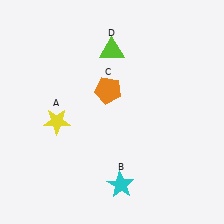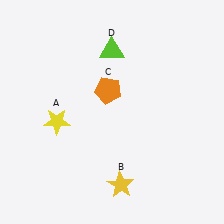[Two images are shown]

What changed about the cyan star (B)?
In Image 1, B is cyan. In Image 2, it changed to yellow.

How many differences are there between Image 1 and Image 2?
There is 1 difference between the two images.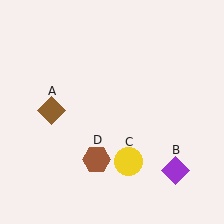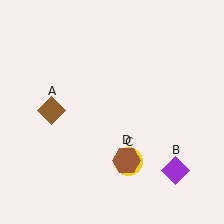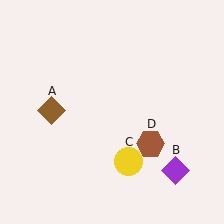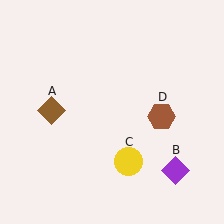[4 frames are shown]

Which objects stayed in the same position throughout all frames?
Brown diamond (object A) and purple diamond (object B) and yellow circle (object C) remained stationary.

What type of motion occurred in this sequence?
The brown hexagon (object D) rotated counterclockwise around the center of the scene.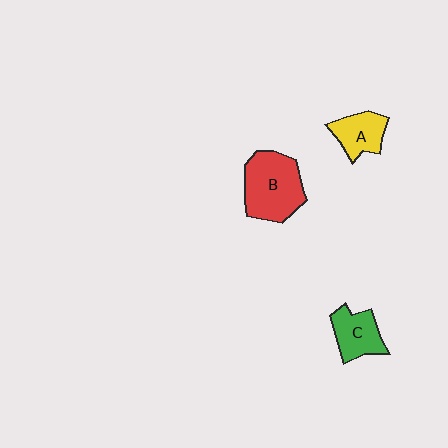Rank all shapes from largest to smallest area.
From largest to smallest: B (red), C (green), A (yellow).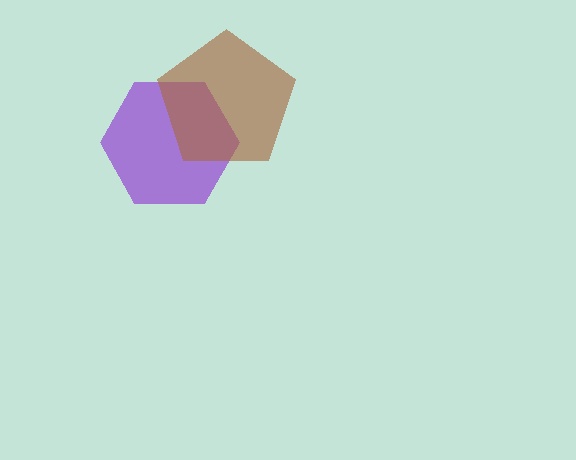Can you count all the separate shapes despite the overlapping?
Yes, there are 2 separate shapes.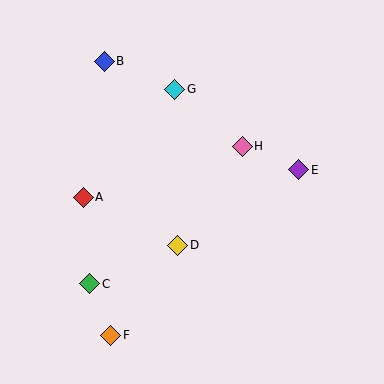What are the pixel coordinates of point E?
Point E is at (299, 170).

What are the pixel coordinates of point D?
Point D is at (178, 245).